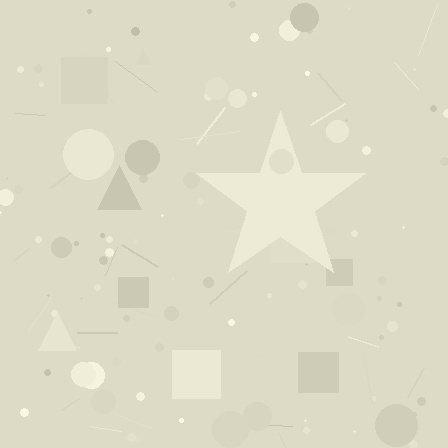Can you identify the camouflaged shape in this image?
The camouflaged shape is a star.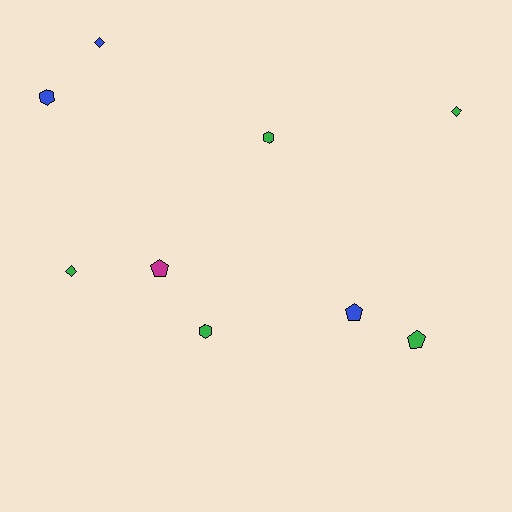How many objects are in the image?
There are 9 objects.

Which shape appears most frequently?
Hexagon, with 3 objects.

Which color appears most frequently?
Green, with 5 objects.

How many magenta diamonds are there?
There are no magenta diamonds.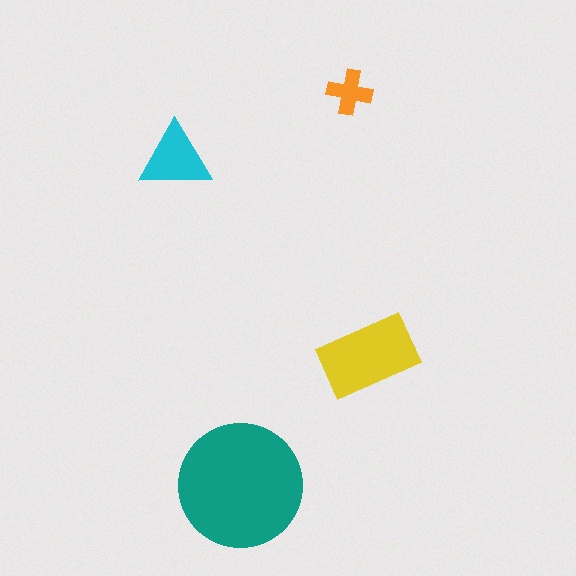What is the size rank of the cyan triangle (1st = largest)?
3rd.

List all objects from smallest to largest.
The orange cross, the cyan triangle, the yellow rectangle, the teal circle.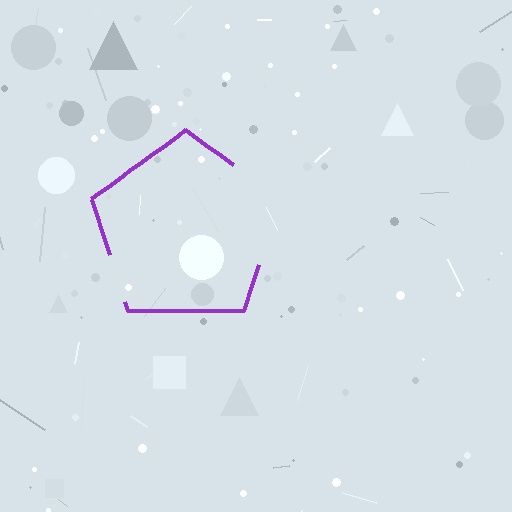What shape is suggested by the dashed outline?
The dashed outline suggests a pentagon.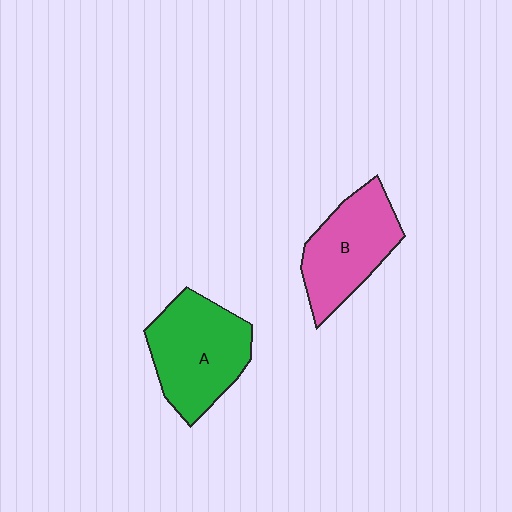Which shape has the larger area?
Shape A (green).